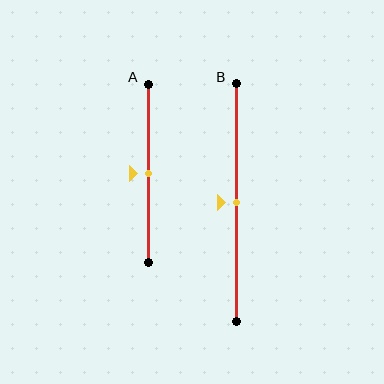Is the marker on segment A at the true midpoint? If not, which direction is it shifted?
Yes, the marker on segment A is at the true midpoint.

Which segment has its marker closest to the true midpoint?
Segment A has its marker closest to the true midpoint.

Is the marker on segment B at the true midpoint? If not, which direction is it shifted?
Yes, the marker on segment B is at the true midpoint.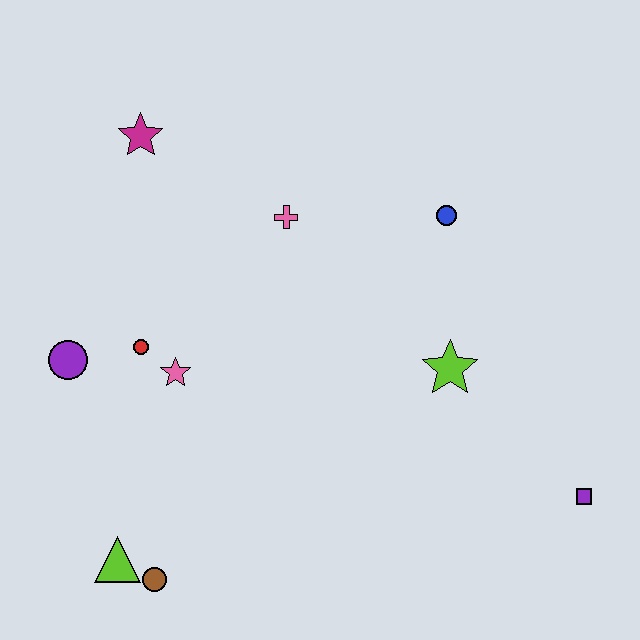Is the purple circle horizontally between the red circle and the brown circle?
No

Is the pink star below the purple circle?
Yes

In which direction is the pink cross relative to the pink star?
The pink cross is above the pink star.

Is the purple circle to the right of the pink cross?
No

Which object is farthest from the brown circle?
The blue circle is farthest from the brown circle.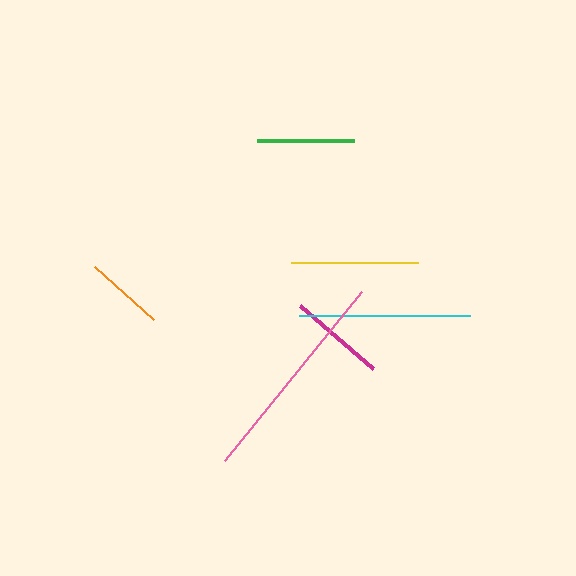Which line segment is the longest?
The pink line is the longest at approximately 217 pixels.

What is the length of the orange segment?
The orange segment is approximately 79 pixels long.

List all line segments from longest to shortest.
From longest to shortest: pink, cyan, yellow, green, magenta, orange.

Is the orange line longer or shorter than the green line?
The green line is longer than the orange line.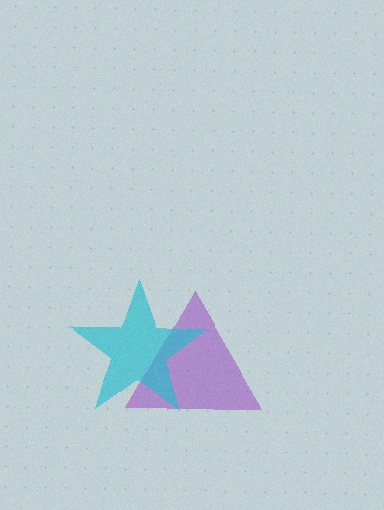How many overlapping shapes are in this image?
There are 2 overlapping shapes in the image.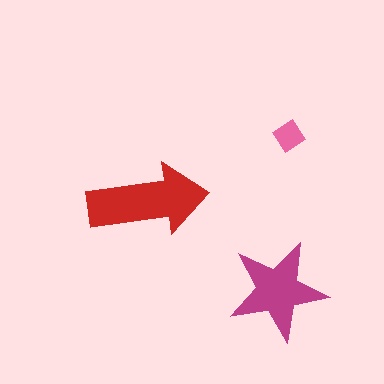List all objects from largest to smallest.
The red arrow, the magenta star, the pink diamond.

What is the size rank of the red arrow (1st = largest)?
1st.